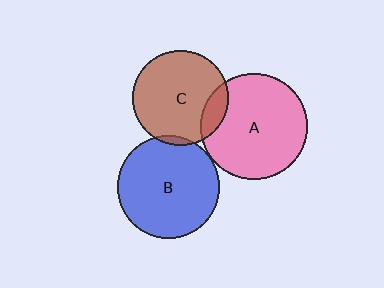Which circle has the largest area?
Circle A (pink).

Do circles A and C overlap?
Yes.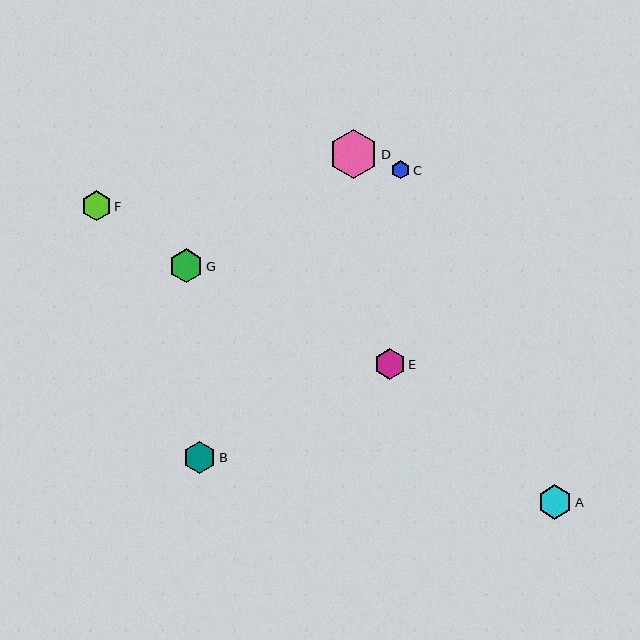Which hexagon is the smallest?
Hexagon C is the smallest with a size of approximately 18 pixels.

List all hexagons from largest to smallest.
From largest to smallest: D, A, G, B, E, F, C.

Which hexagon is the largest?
Hexagon D is the largest with a size of approximately 49 pixels.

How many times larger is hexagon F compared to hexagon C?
Hexagon F is approximately 1.7 times the size of hexagon C.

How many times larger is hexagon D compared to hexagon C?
Hexagon D is approximately 2.7 times the size of hexagon C.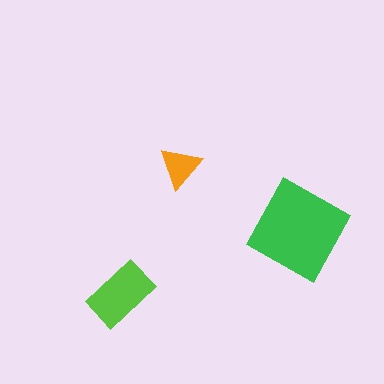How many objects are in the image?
There are 3 objects in the image.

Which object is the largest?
The green square.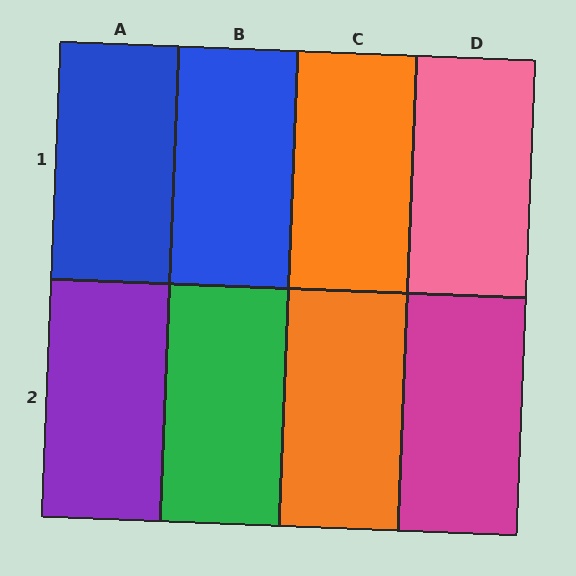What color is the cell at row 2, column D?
Magenta.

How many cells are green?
1 cell is green.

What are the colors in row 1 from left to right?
Blue, blue, orange, pink.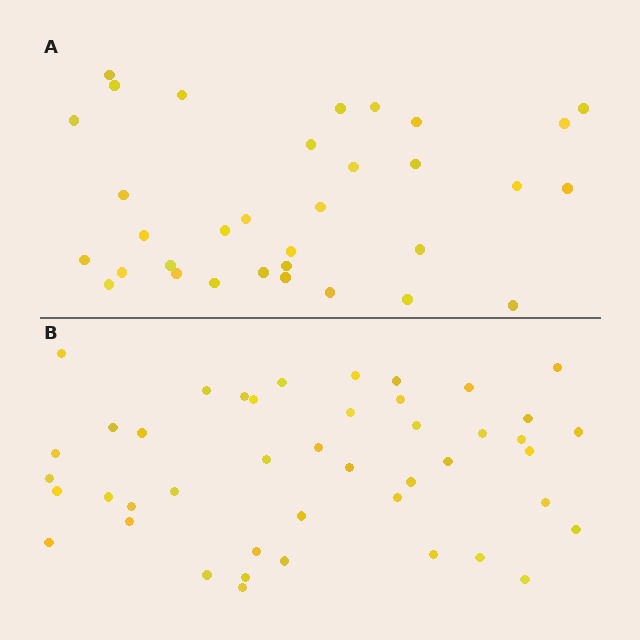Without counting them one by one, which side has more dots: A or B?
Region B (the bottom region) has more dots.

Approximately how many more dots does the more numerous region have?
Region B has roughly 12 or so more dots than region A.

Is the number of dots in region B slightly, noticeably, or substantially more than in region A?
Region B has noticeably more, but not dramatically so. The ratio is roughly 1.3 to 1.